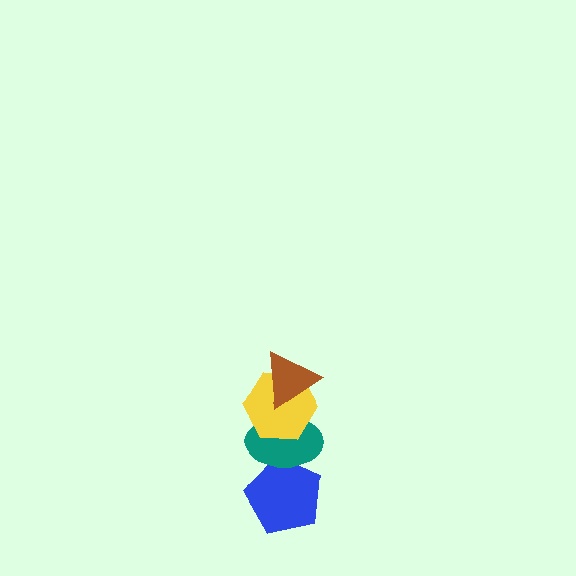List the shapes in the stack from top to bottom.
From top to bottom: the brown triangle, the yellow hexagon, the teal ellipse, the blue pentagon.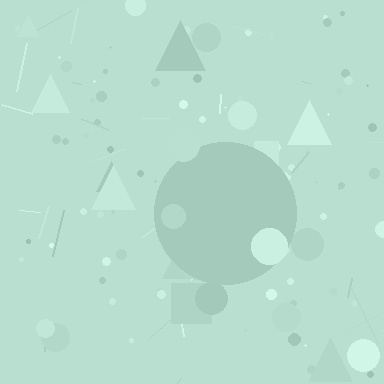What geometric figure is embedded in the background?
A circle is embedded in the background.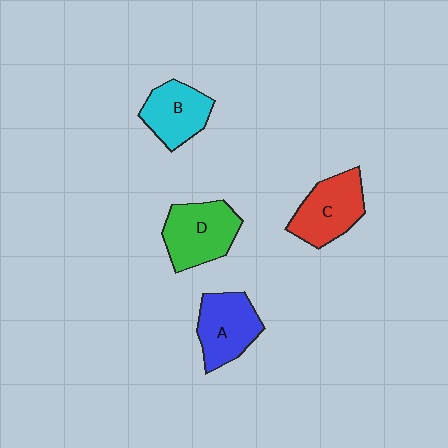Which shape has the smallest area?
Shape B (cyan).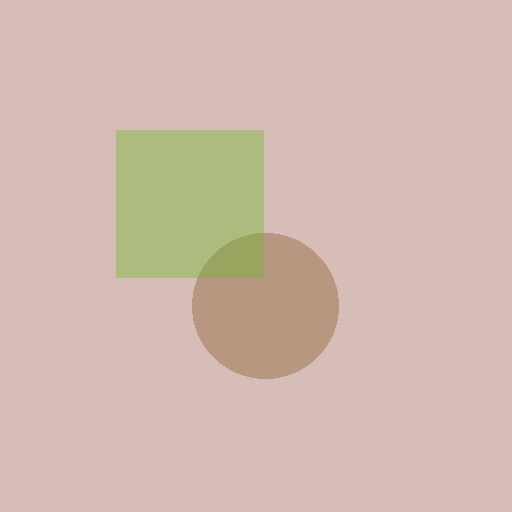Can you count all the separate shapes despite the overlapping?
Yes, there are 2 separate shapes.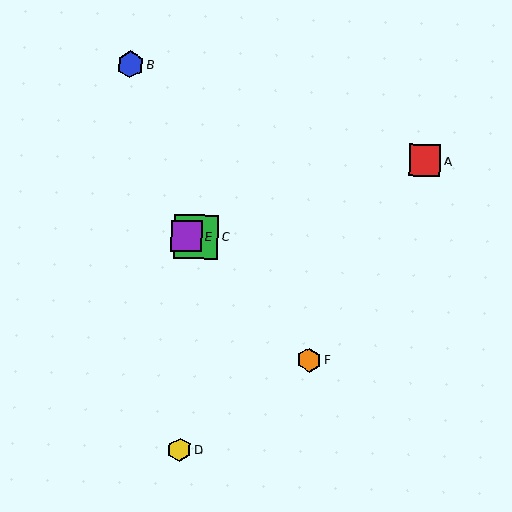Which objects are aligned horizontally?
Objects C, E are aligned horizontally.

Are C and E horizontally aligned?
Yes, both are at y≈237.